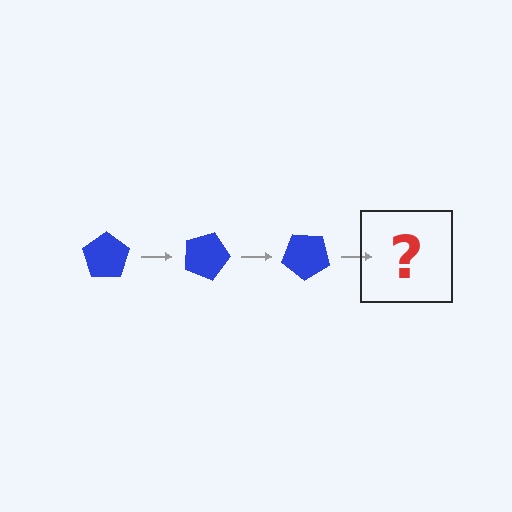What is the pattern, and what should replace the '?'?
The pattern is that the pentagon rotates 20 degrees each step. The '?' should be a blue pentagon rotated 60 degrees.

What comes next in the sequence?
The next element should be a blue pentagon rotated 60 degrees.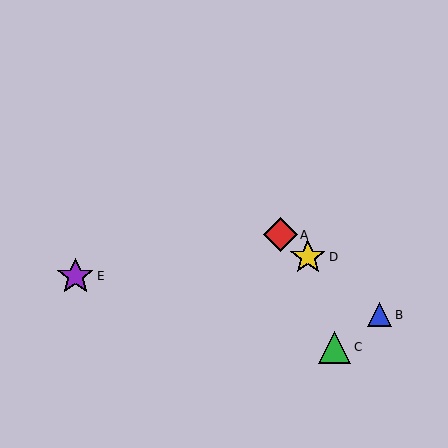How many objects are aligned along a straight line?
3 objects (A, B, D) are aligned along a straight line.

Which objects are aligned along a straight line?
Objects A, B, D are aligned along a straight line.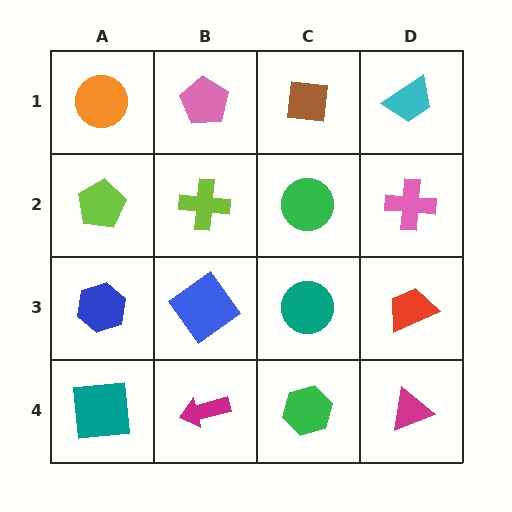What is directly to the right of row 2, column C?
A pink cross.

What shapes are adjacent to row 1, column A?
A lime pentagon (row 2, column A), a pink pentagon (row 1, column B).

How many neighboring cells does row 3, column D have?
3.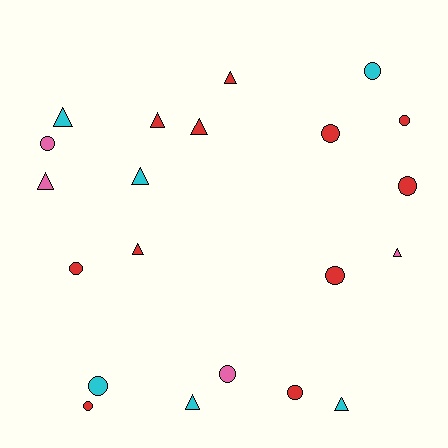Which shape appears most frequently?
Circle, with 11 objects.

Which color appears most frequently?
Red, with 11 objects.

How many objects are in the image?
There are 21 objects.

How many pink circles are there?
There are 2 pink circles.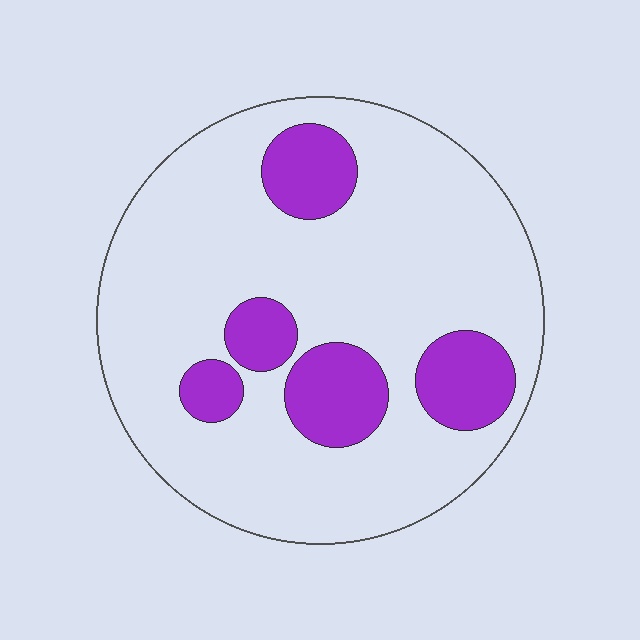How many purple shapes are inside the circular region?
5.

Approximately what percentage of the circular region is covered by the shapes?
Approximately 20%.